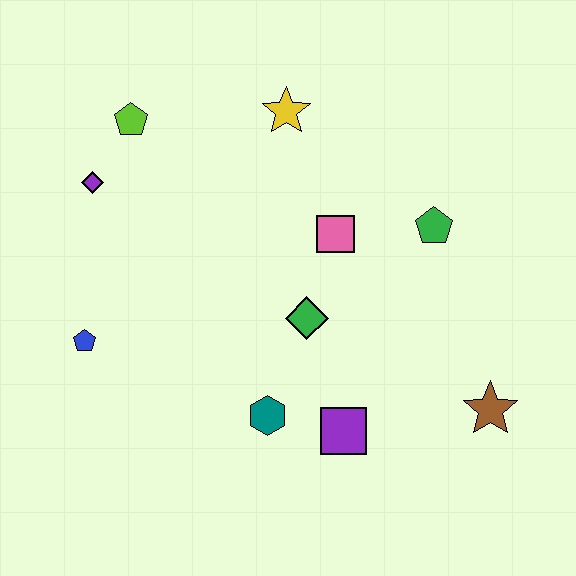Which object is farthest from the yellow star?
The brown star is farthest from the yellow star.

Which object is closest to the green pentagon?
The pink square is closest to the green pentagon.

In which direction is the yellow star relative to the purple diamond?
The yellow star is to the right of the purple diamond.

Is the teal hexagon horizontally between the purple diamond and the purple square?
Yes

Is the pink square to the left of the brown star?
Yes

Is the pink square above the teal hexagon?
Yes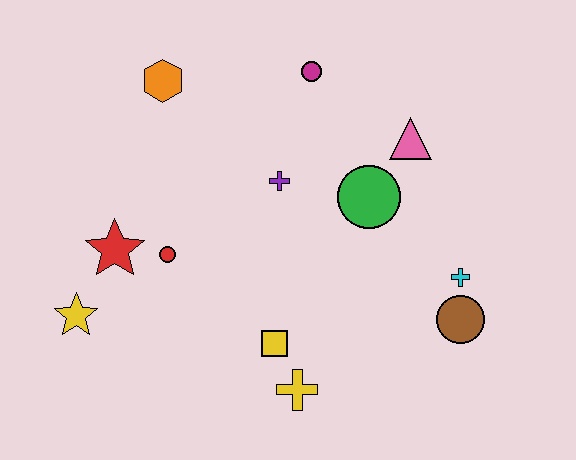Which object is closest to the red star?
The red circle is closest to the red star.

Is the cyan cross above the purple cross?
No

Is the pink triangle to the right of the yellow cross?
Yes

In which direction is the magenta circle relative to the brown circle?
The magenta circle is above the brown circle.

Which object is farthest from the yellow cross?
The orange hexagon is farthest from the yellow cross.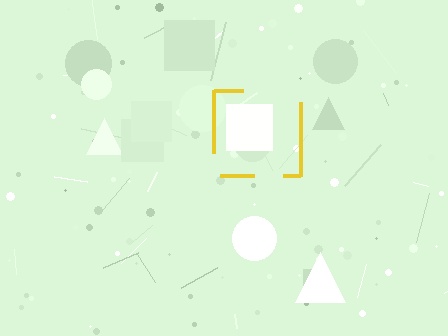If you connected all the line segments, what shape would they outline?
They would outline a square.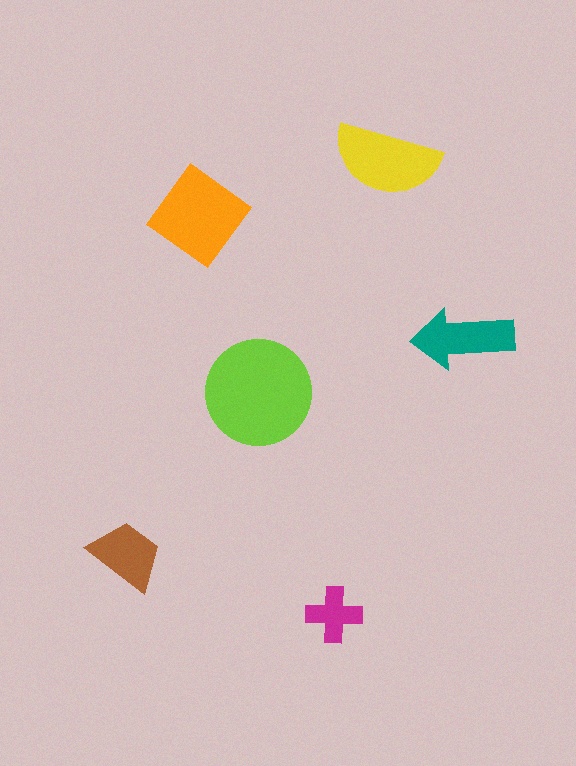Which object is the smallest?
The magenta cross.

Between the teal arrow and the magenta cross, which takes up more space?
The teal arrow.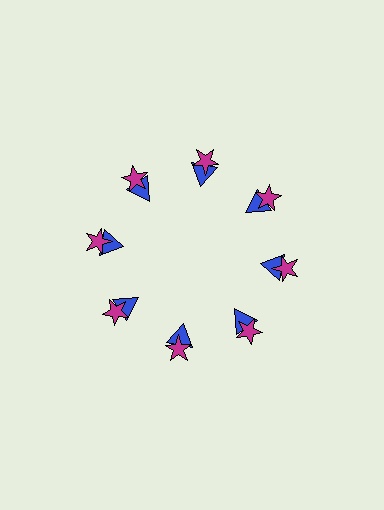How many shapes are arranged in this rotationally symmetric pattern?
There are 16 shapes, arranged in 8 groups of 2.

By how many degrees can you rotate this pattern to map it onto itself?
The pattern maps onto itself every 45 degrees of rotation.